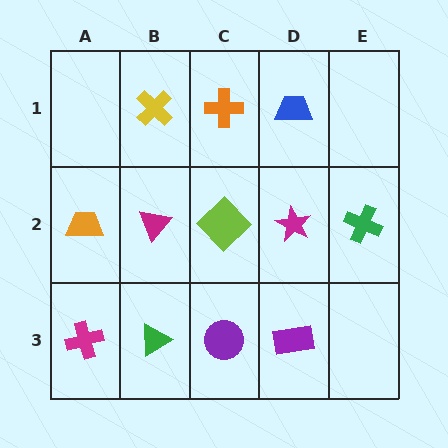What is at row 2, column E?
A green cross.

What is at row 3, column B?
A green triangle.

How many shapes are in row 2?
5 shapes.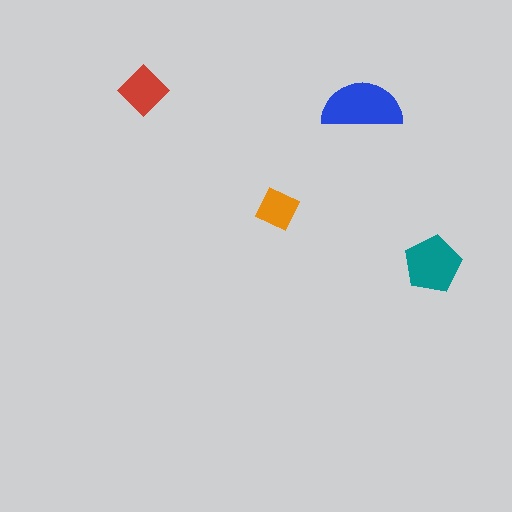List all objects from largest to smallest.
The blue semicircle, the teal pentagon, the red diamond, the orange square.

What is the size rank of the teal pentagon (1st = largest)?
2nd.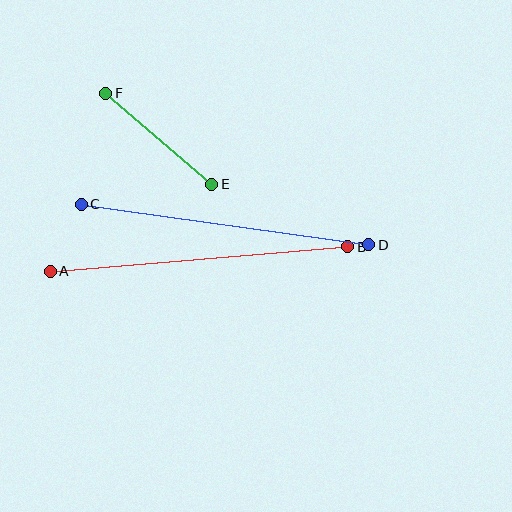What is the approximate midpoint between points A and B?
The midpoint is at approximately (199, 259) pixels.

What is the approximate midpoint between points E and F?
The midpoint is at approximately (159, 139) pixels.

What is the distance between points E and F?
The distance is approximately 140 pixels.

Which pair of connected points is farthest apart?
Points A and B are farthest apart.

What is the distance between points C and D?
The distance is approximately 290 pixels.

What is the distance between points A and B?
The distance is approximately 298 pixels.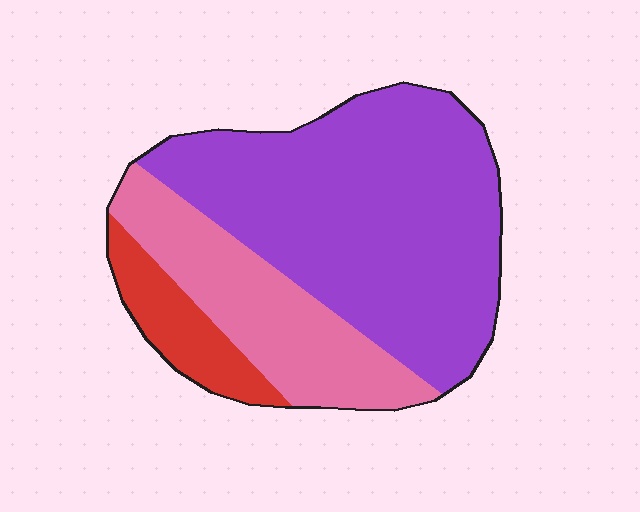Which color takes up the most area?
Purple, at roughly 60%.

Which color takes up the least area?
Red, at roughly 10%.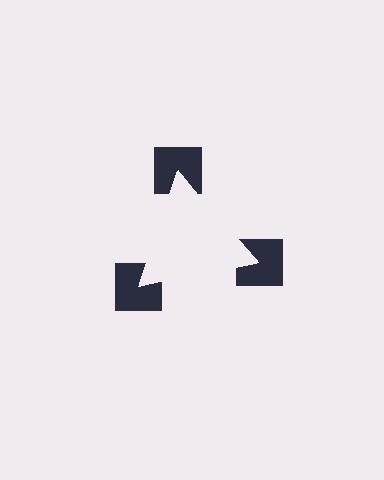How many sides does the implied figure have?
3 sides.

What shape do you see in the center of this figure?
An illusory triangle — its edges are inferred from the aligned wedge cuts in the notched squares, not physically drawn.